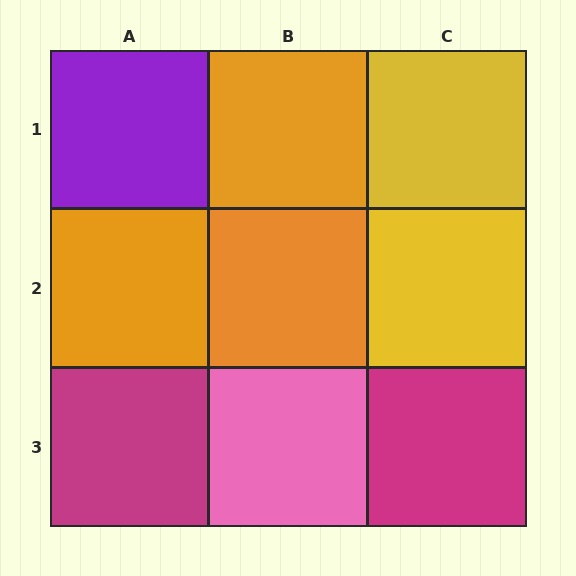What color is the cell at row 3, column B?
Pink.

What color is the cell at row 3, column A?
Magenta.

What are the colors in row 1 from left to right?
Purple, orange, yellow.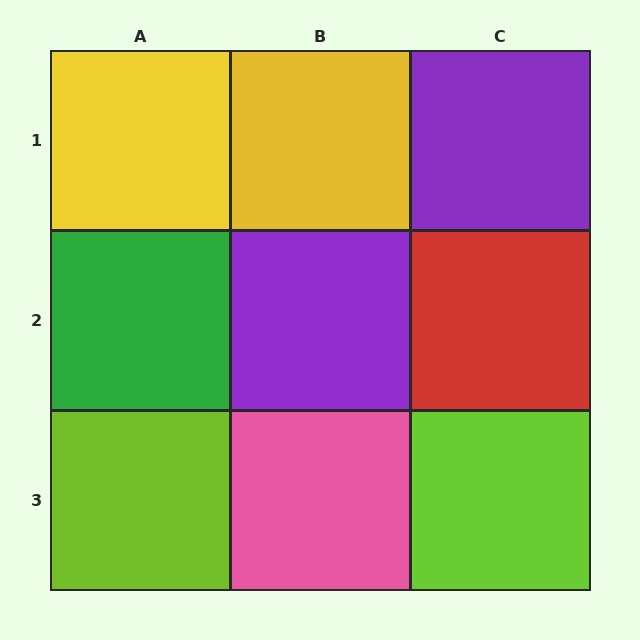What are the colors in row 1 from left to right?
Yellow, yellow, purple.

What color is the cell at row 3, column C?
Lime.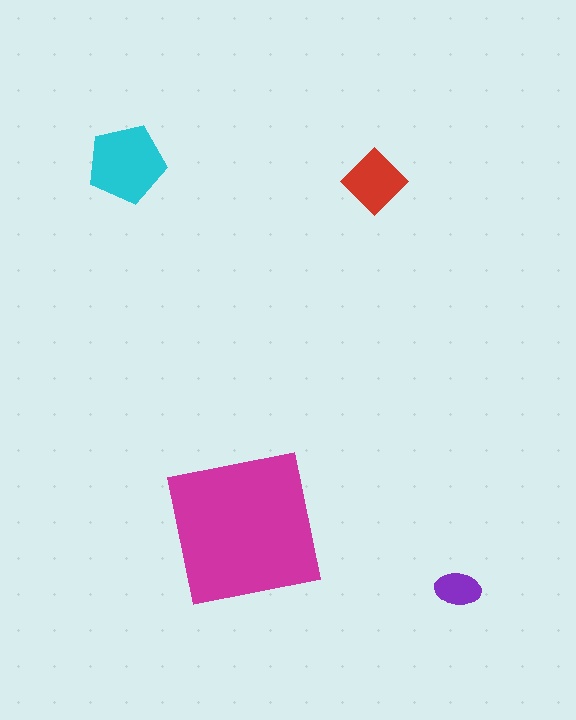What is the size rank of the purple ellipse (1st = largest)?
4th.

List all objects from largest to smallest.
The magenta square, the cyan pentagon, the red diamond, the purple ellipse.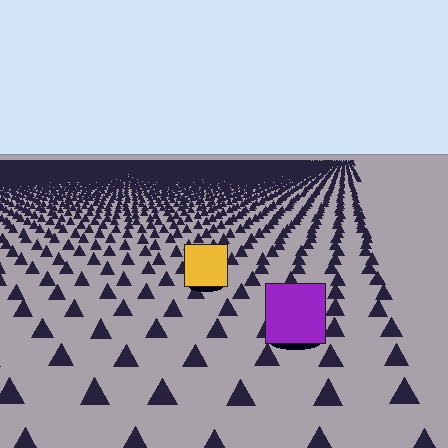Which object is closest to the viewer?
The purple square is closest. The texture marks near it are larger and more spread out.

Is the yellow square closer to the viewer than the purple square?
No. The purple square is closer — you can tell from the texture gradient: the ground texture is coarser near it.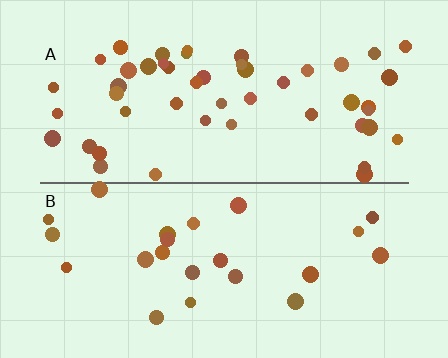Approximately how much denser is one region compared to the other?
Approximately 2.1× — region A over region B.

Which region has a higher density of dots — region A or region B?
A (the top).